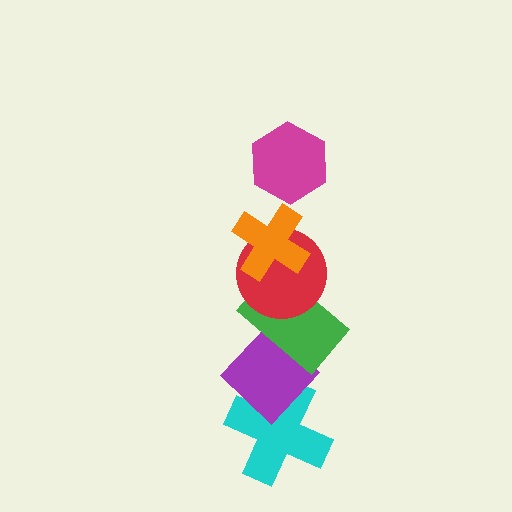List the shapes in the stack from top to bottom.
From top to bottom: the magenta hexagon, the orange cross, the red circle, the green rectangle, the purple diamond, the cyan cross.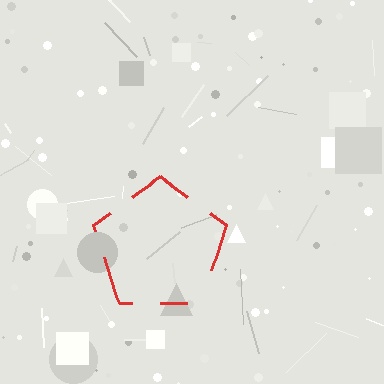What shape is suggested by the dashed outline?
The dashed outline suggests a pentagon.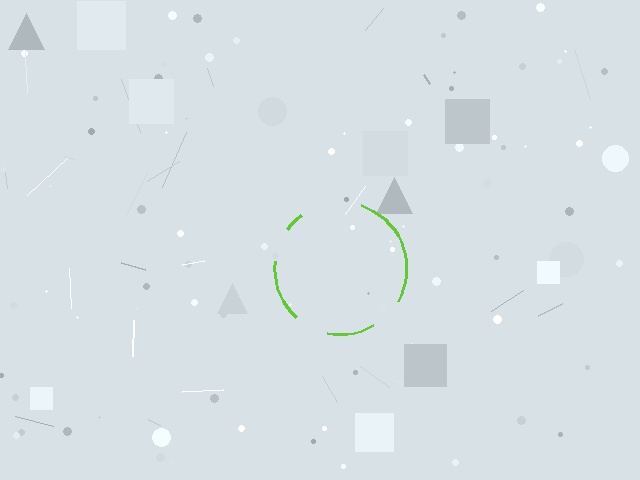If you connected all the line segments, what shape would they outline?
They would outline a circle.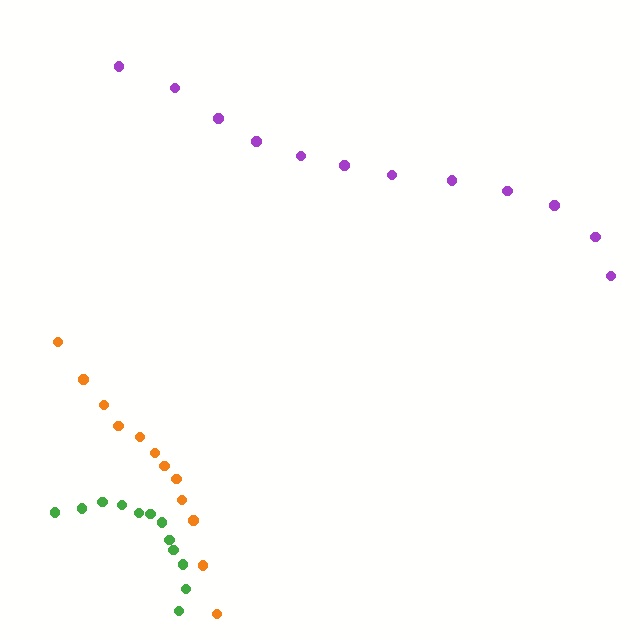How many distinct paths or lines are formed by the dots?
There are 3 distinct paths.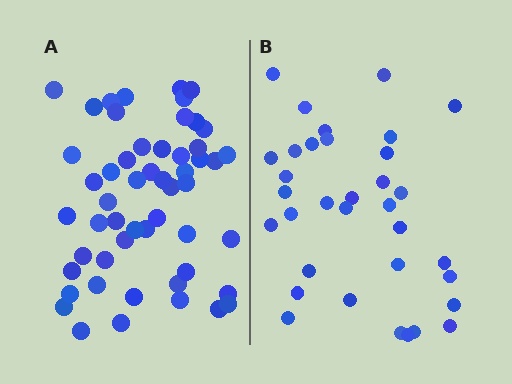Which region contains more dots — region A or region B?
Region A (the left region) has more dots.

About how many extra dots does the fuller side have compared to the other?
Region A has approximately 20 more dots than region B.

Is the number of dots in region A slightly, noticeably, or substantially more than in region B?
Region A has substantially more. The ratio is roughly 1.6 to 1.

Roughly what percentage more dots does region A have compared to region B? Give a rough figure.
About 55% more.